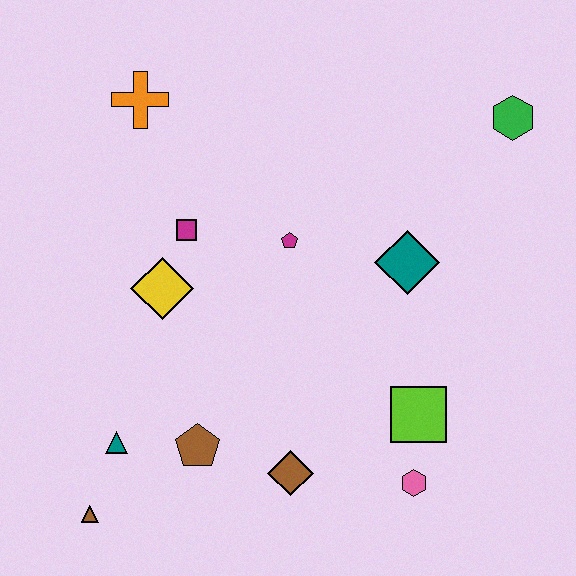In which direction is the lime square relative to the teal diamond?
The lime square is below the teal diamond.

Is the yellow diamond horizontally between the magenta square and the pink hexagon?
No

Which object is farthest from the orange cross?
The pink hexagon is farthest from the orange cross.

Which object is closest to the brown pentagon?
The teal triangle is closest to the brown pentagon.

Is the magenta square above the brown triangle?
Yes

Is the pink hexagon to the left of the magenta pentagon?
No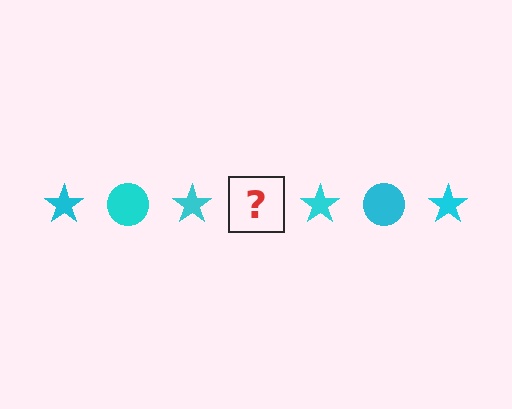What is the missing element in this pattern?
The missing element is a cyan circle.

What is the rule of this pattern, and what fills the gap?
The rule is that the pattern cycles through star, circle shapes in cyan. The gap should be filled with a cyan circle.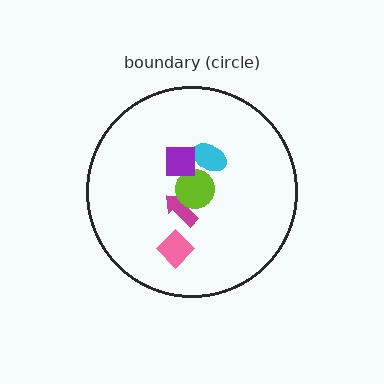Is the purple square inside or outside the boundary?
Inside.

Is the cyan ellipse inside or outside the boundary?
Inside.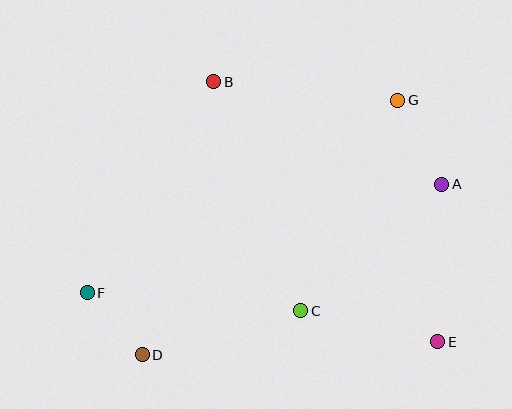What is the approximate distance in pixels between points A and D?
The distance between A and D is approximately 345 pixels.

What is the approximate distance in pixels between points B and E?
The distance between B and E is approximately 343 pixels.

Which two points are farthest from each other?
Points A and F are farthest from each other.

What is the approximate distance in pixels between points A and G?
The distance between A and G is approximately 95 pixels.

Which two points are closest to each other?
Points D and F are closest to each other.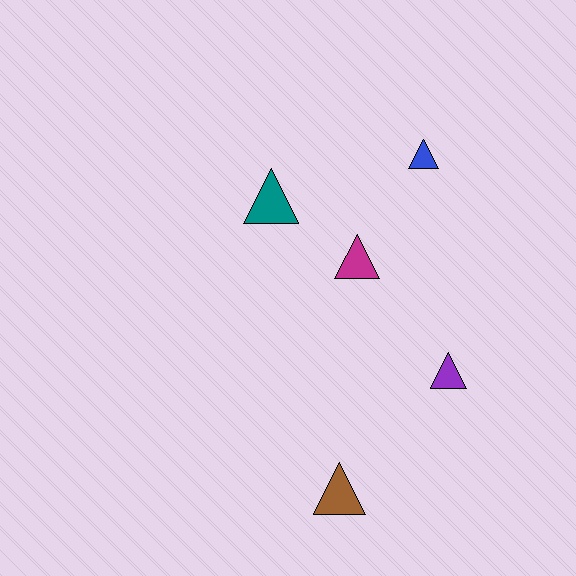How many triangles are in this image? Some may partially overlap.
There are 5 triangles.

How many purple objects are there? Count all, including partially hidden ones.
There is 1 purple object.